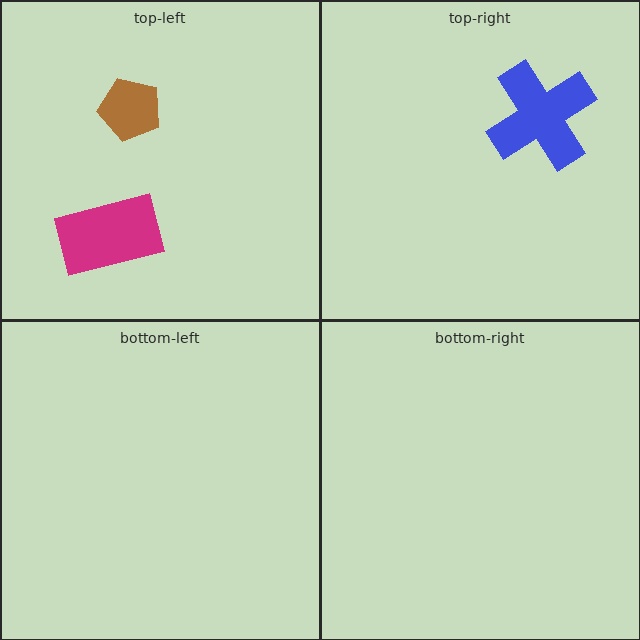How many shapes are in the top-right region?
1.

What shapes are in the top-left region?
The magenta rectangle, the brown pentagon.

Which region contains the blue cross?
The top-right region.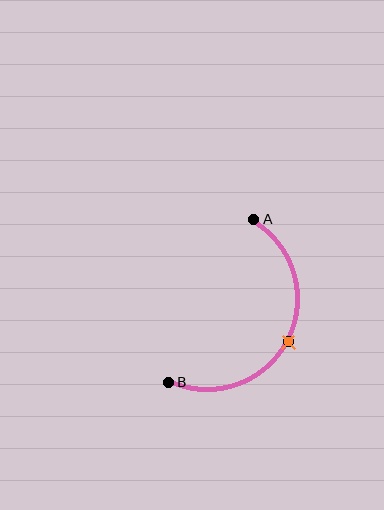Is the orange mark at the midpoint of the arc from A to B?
Yes. The orange mark lies on the arc at equal arc-length from both A and B — it is the arc midpoint.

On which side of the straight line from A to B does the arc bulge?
The arc bulges to the right of the straight line connecting A and B.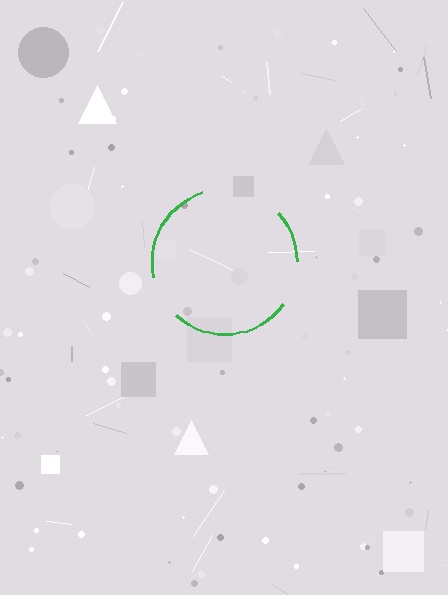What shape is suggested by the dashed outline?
The dashed outline suggests a circle.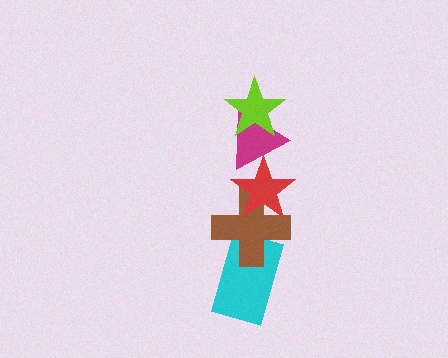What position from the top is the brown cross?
The brown cross is 4th from the top.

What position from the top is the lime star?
The lime star is 1st from the top.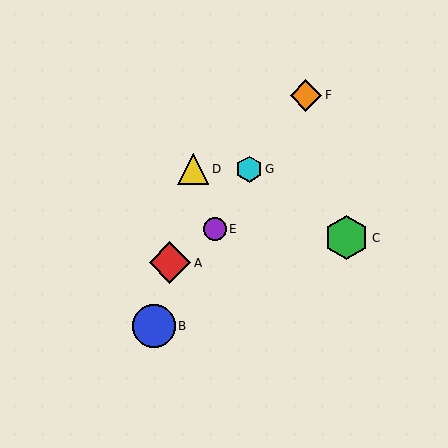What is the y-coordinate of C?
Object C is at y≈238.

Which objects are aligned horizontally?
Objects D, G are aligned horizontally.